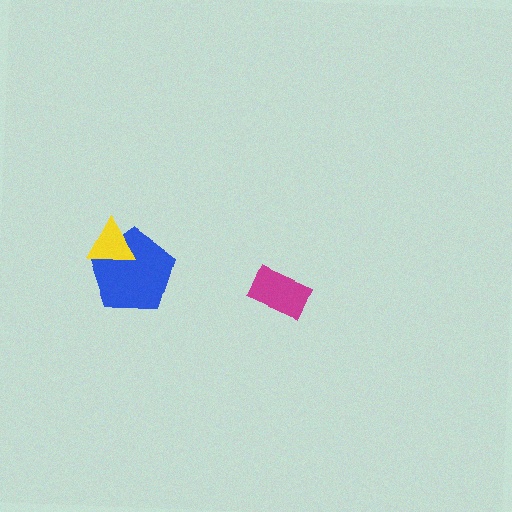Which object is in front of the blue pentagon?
The yellow triangle is in front of the blue pentagon.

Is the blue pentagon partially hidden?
Yes, it is partially covered by another shape.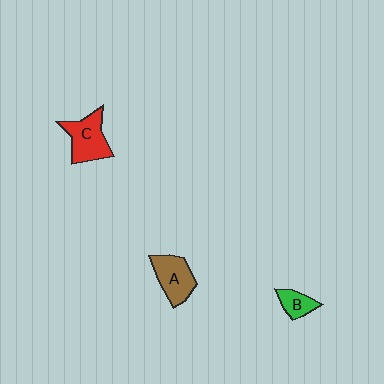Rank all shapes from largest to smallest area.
From largest to smallest: C (red), A (brown), B (green).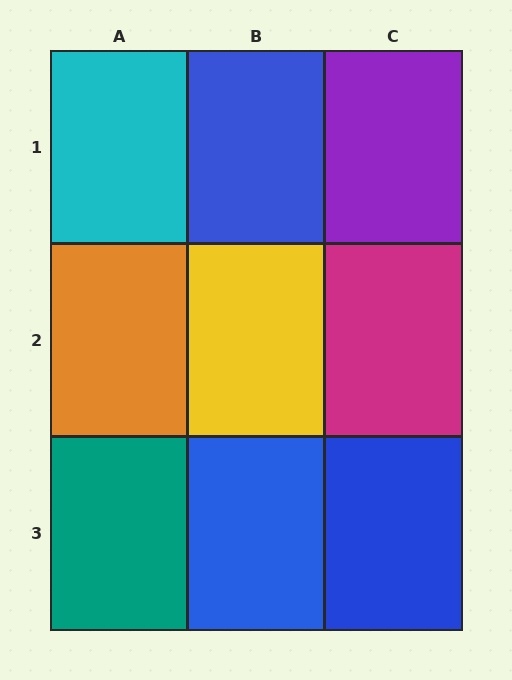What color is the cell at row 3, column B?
Blue.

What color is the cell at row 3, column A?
Teal.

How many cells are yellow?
1 cell is yellow.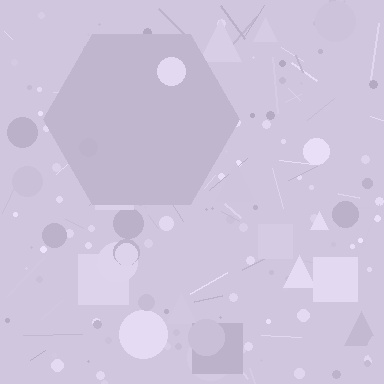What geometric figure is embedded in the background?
A hexagon is embedded in the background.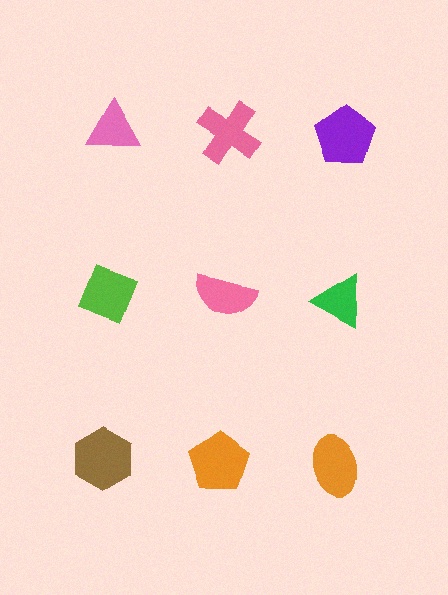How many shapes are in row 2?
3 shapes.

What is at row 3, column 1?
A brown hexagon.